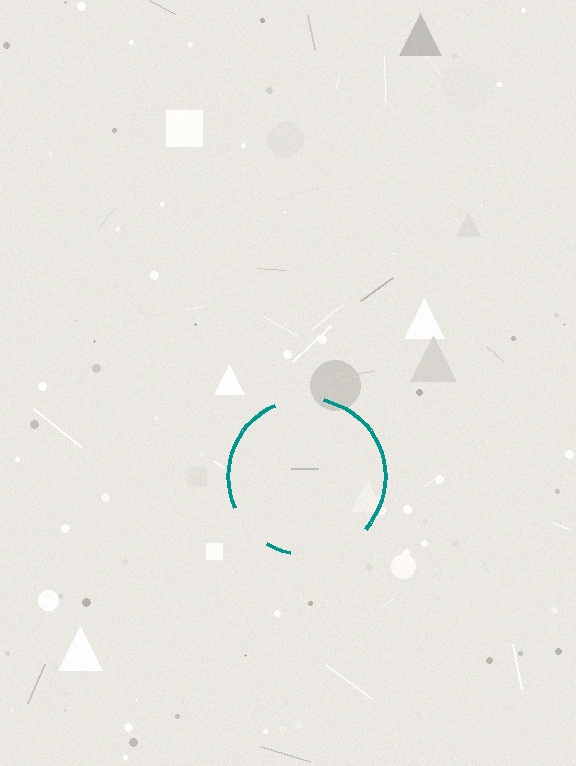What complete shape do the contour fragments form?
The contour fragments form a circle.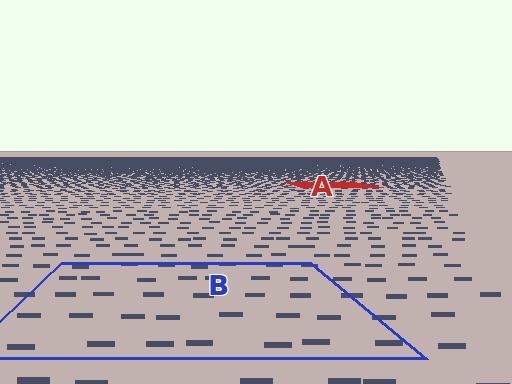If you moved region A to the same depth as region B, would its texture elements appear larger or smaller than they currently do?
They would appear larger. At a closer depth, the same texture elements are projected at a bigger on-screen size.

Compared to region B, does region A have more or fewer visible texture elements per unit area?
Region A has more texture elements per unit area — they are packed more densely because it is farther away.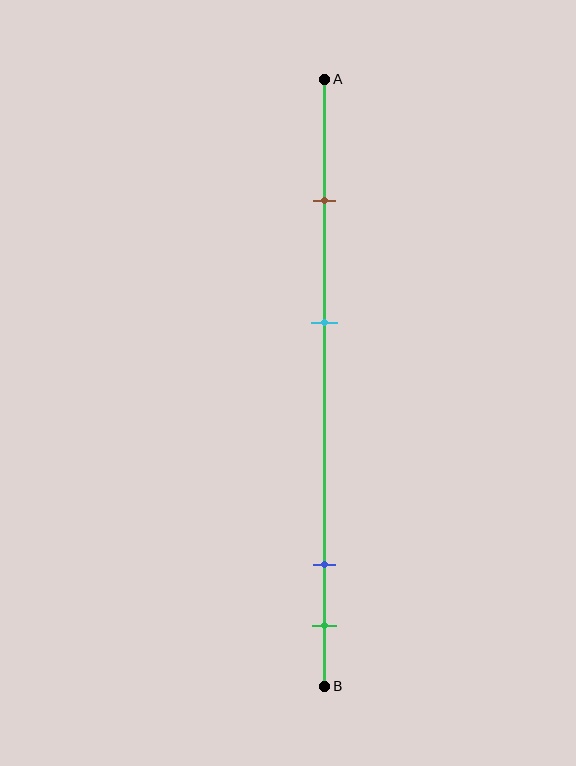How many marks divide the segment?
There are 4 marks dividing the segment.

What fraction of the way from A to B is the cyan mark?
The cyan mark is approximately 40% (0.4) of the way from A to B.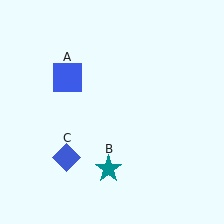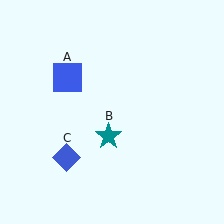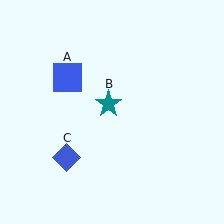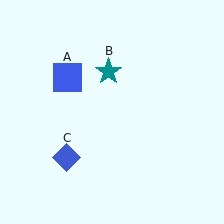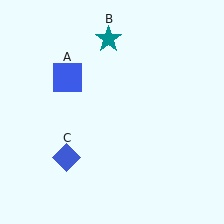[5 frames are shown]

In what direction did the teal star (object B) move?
The teal star (object B) moved up.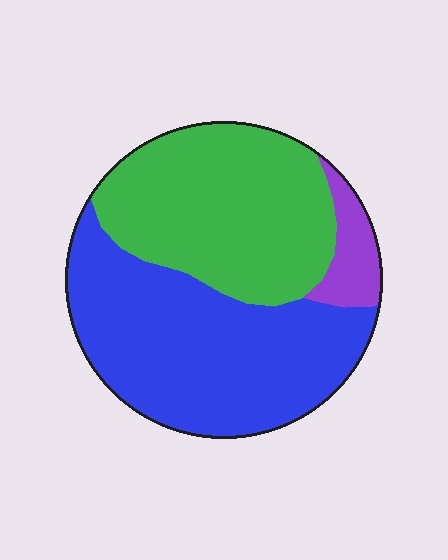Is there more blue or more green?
Blue.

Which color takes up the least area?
Purple, at roughly 10%.